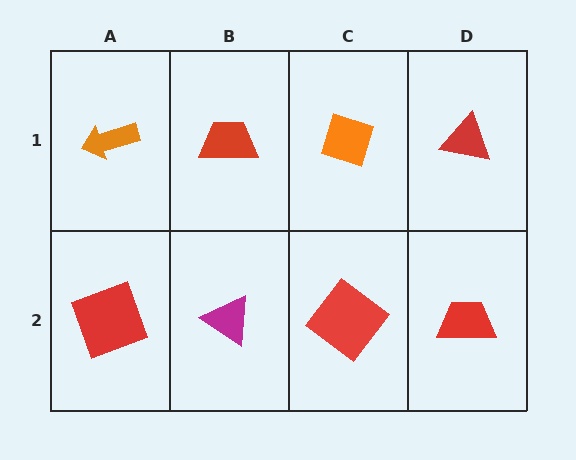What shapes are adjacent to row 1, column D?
A red trapezoid (row 2, column D), an orange diamond (row 1, column C).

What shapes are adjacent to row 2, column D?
A red triangle (row 1, column D), a red diamond (row 2, column C).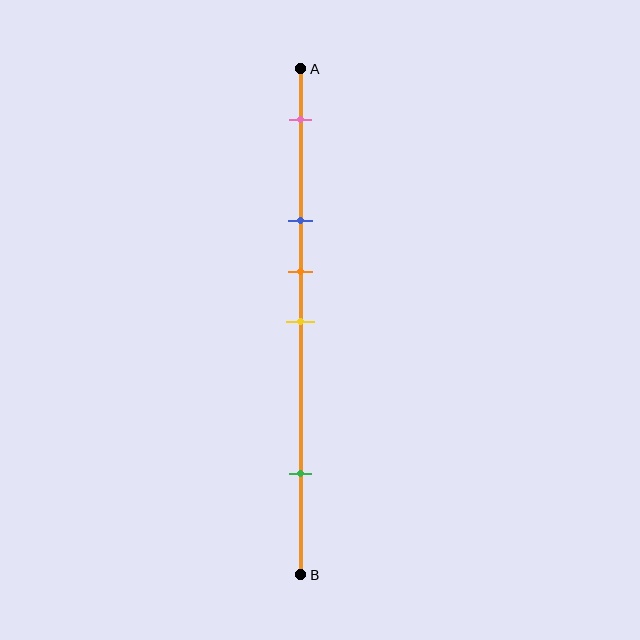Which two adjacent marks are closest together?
The orange and yellow marks are the closest adjacent pair.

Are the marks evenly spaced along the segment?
No, the marks are not evenly spaced.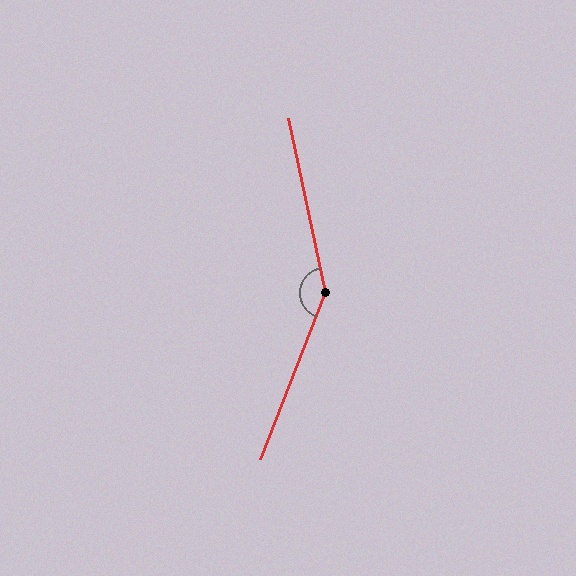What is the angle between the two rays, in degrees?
Approximately 147 degrees.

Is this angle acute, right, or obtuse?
It is obtuse.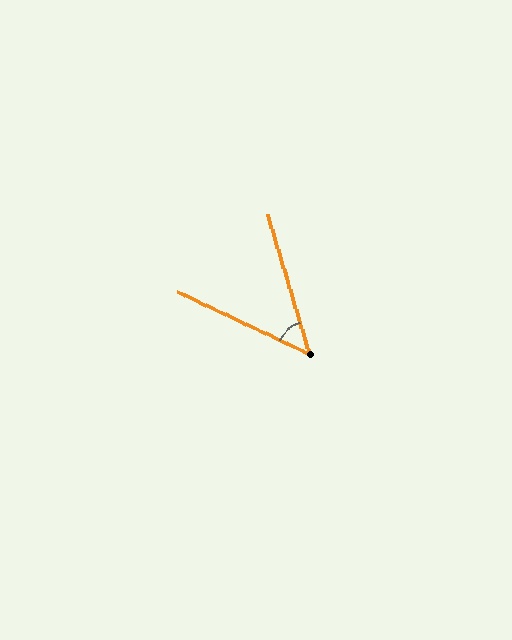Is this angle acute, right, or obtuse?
It is acute.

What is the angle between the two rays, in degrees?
Approximately 48 degrees.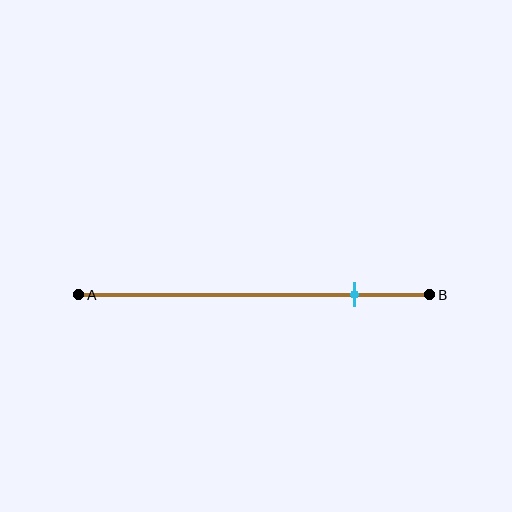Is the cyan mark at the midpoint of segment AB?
No, the mark is at about 80% from A, not at the 50% midpoint.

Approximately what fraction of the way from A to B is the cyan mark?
The cyan mark is approximately 80% of the way from A to B.